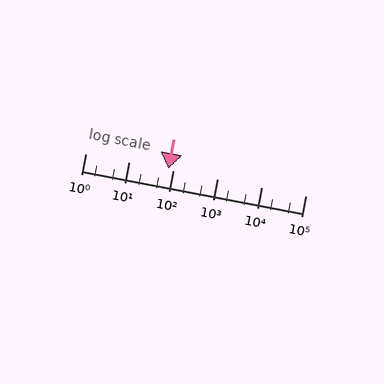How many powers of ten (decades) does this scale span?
The scale spans 5 decades, from 1 to 100000.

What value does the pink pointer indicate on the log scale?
The pointer indicates approximately 75.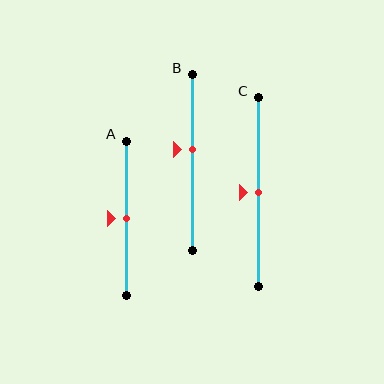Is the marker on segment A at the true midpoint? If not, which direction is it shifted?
Yes, the marker on segment A is at the true midpoint.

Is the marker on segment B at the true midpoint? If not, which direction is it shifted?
No, the marker on segment B is shifted upward by about 8% of the segment length.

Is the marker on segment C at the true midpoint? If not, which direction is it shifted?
Yes, the marker on segment C is at the true midpoint.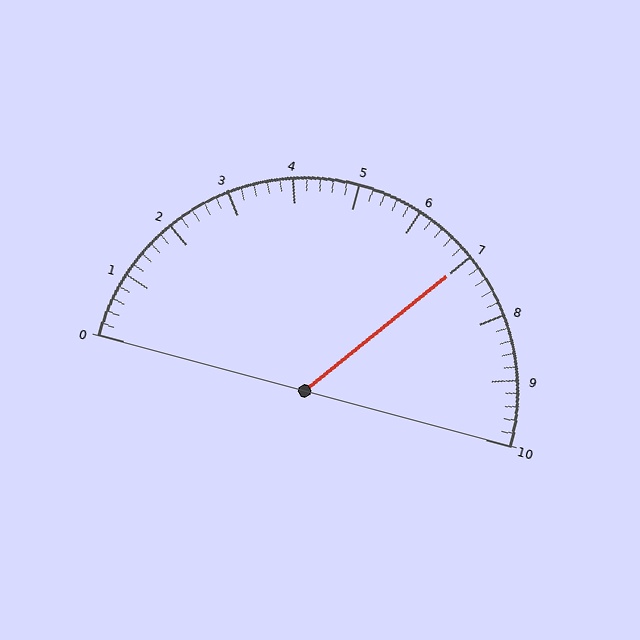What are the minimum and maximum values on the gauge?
The gauge ranges from 0 to 10.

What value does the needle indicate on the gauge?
The needle indicates approximately 7.0.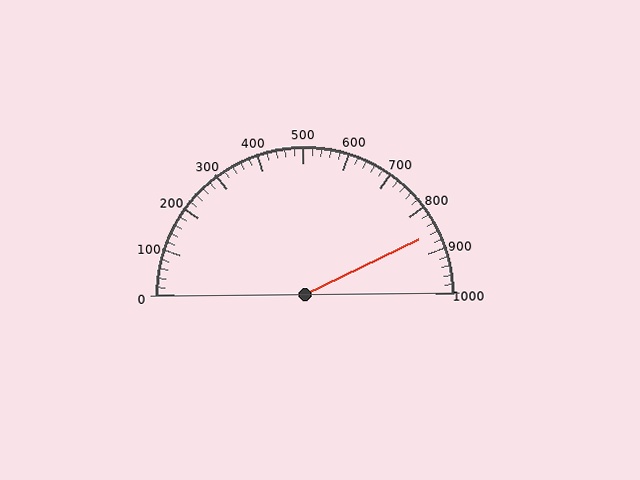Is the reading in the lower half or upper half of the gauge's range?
The reading is in the upper half of the range (0 to 1000).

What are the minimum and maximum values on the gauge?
The gauge ranges from 0 to 1000.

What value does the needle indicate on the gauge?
The needle indicates approximately 860.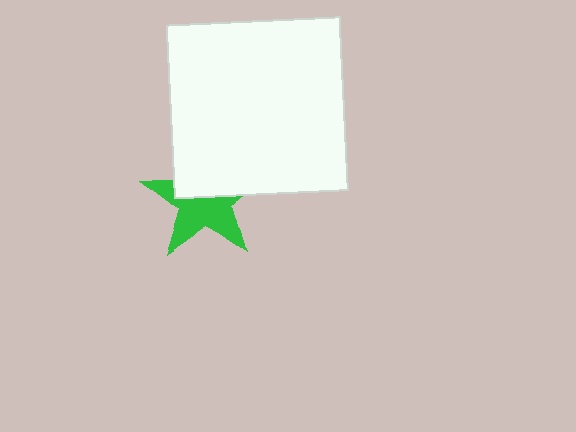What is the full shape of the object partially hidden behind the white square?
The partially hidden object is a green star.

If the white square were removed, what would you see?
You would see the complete green star.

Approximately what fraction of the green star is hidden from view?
Roughly 44% of the green star is hidden behind the white square.